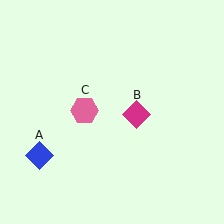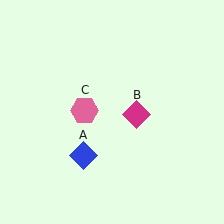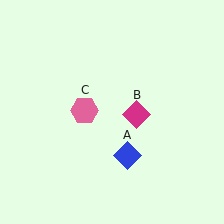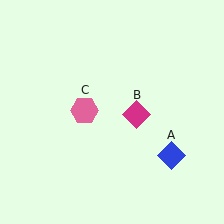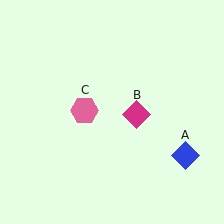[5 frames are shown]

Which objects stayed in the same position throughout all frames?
Magenta diamond (object B) and pink hexagon (object C) remained stationary.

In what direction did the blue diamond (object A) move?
The blue diamond (object A) moved right.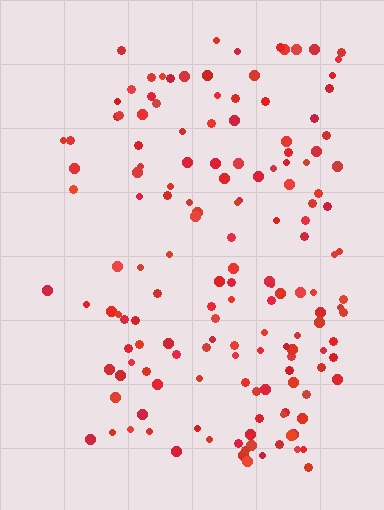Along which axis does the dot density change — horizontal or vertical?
Horizontal.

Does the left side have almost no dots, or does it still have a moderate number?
Still a moderate number, just noticeably fewer than the right.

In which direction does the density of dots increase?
From left to right, with the right side densest.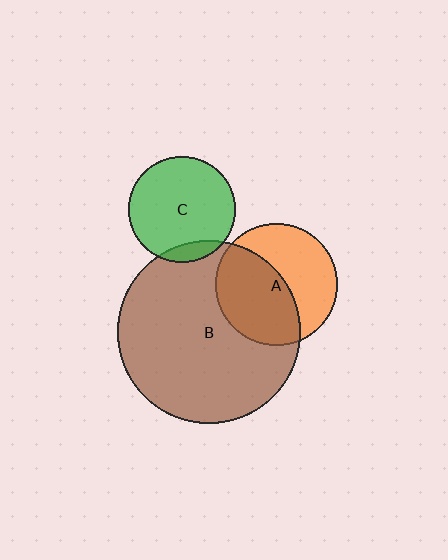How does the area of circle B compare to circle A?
Approximately 2.2 times.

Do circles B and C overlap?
Yes.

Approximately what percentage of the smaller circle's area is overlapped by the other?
Approximately 10%.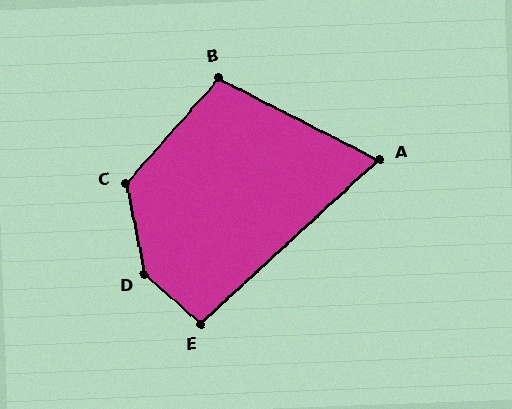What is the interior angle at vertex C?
Approximately 127 degrees (obtuse).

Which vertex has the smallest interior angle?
A, at approximately 69 degrees.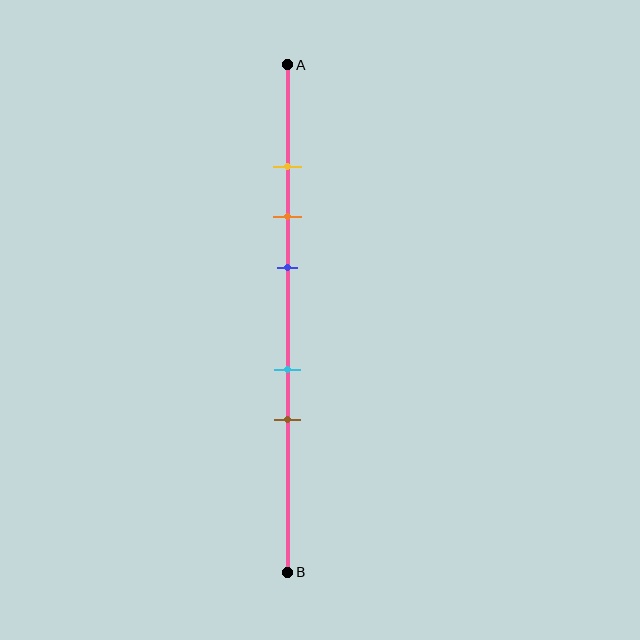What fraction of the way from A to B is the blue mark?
The blue mark is approximately 40% (0.4) of the way from A to B.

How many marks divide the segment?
There are 5 marks dividing the segment.